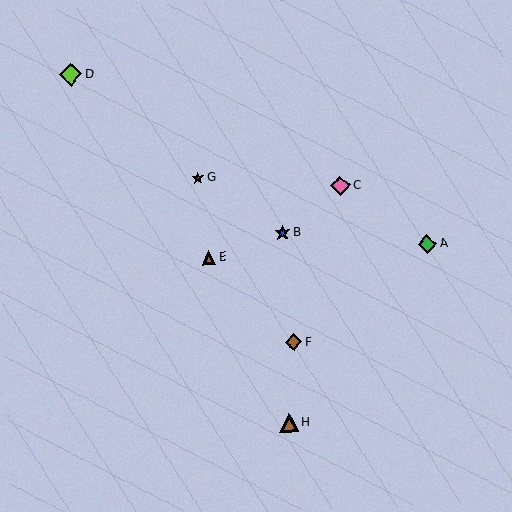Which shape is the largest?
The lime diamond (labeled D) is the largest.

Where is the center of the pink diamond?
The center of the pink diamond is at (340, 186).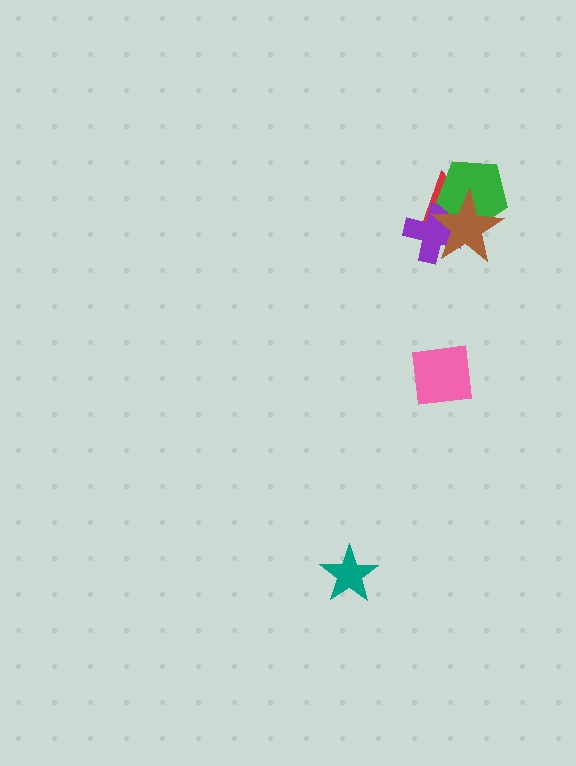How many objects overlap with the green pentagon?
3 objects overlap with the green pentagon.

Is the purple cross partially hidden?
Yes, it is partially covered by another shape.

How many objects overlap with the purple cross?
3 objects overlap with the purple cross.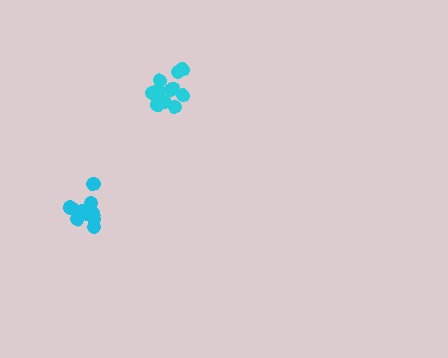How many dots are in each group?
Group 1: 11 dots, Group 2: 11 dots (22 total).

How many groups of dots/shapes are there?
There are 2 groups.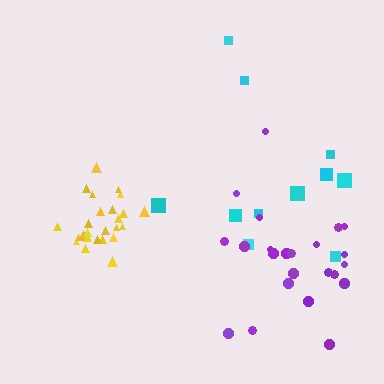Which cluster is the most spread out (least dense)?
Cyan.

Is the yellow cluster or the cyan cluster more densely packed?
Yellow.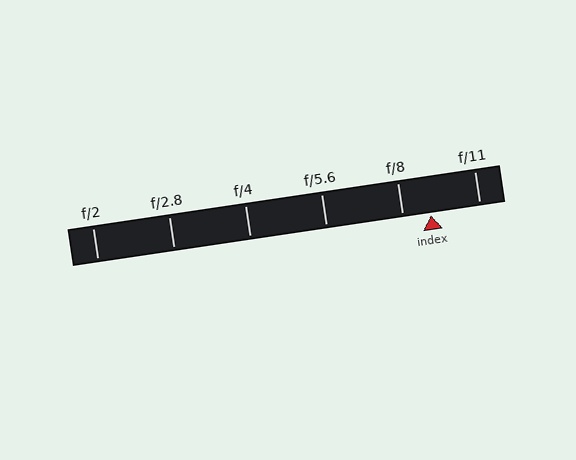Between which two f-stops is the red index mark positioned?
The index mark is between f/8 and f/11.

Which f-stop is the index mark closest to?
The index mark is closest to f/8.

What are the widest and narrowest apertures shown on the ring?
The widest aperture shown is f/2 and the narrowest is f/11.